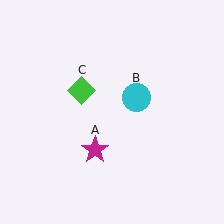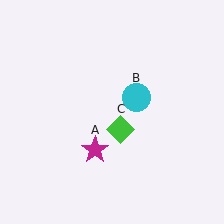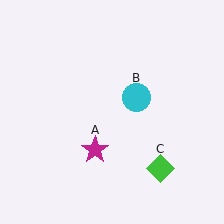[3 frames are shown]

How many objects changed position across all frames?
1 object changed position: green diamond (object C).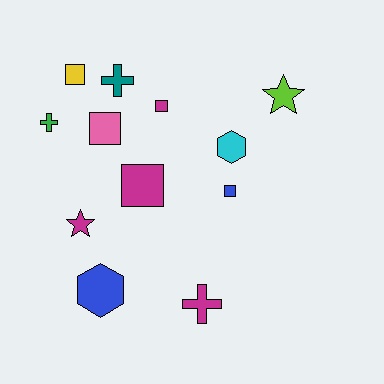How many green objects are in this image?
There is 1 green object.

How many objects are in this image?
There are 12 objects.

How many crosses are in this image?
There are 3 crosses.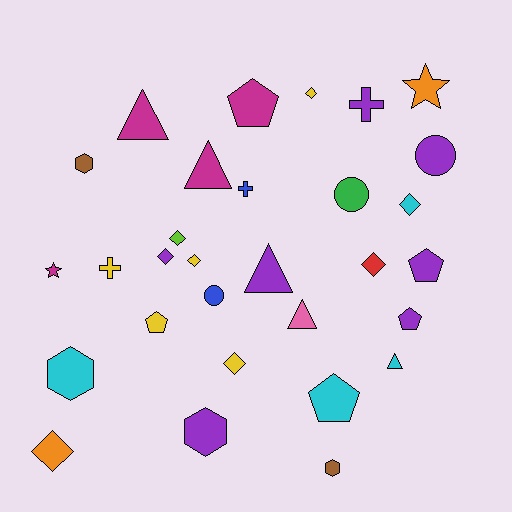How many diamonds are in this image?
There are 8 diamonds.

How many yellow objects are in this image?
There are 5 yellow objects.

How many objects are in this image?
There are 30 objects.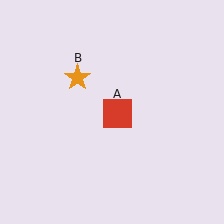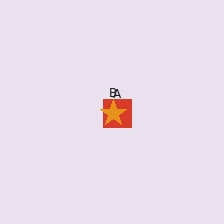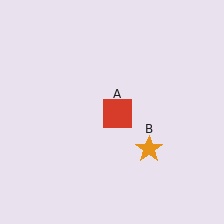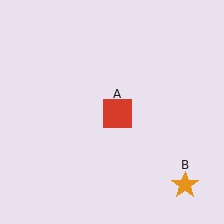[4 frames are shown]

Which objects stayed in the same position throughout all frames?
Red square (object A) remained stationary.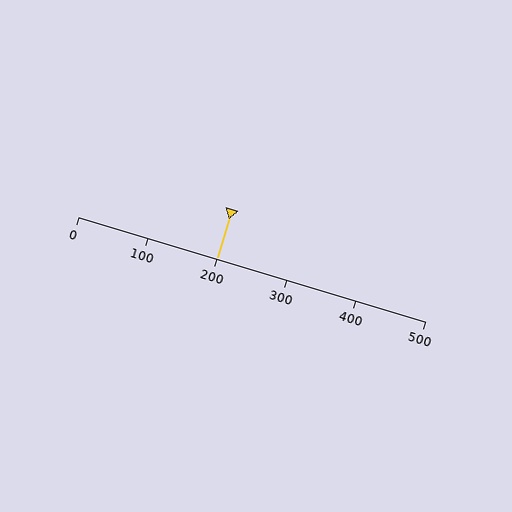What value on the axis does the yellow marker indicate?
The marker indicates approximately 200.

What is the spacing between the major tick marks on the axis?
The major ticks are spaced 100 apart.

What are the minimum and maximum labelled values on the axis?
The axis runs from 0 to 500.